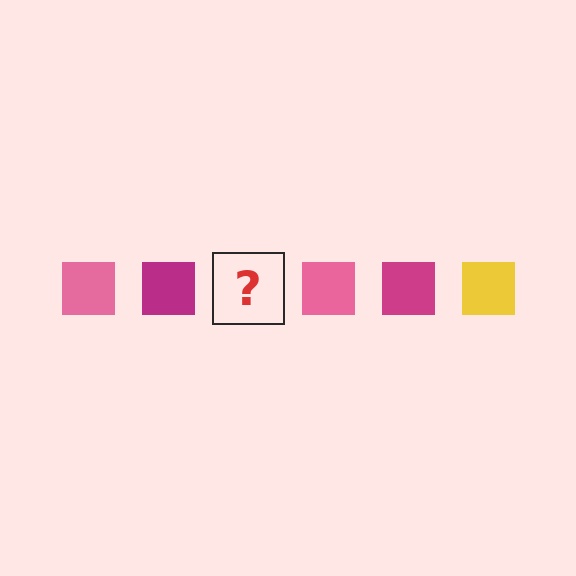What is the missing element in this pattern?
The missing element is a yellow square.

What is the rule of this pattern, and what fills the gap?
The rule is that the pattern cycles through pink, magenta, yellow squares. The gap should be filled with a yellow square.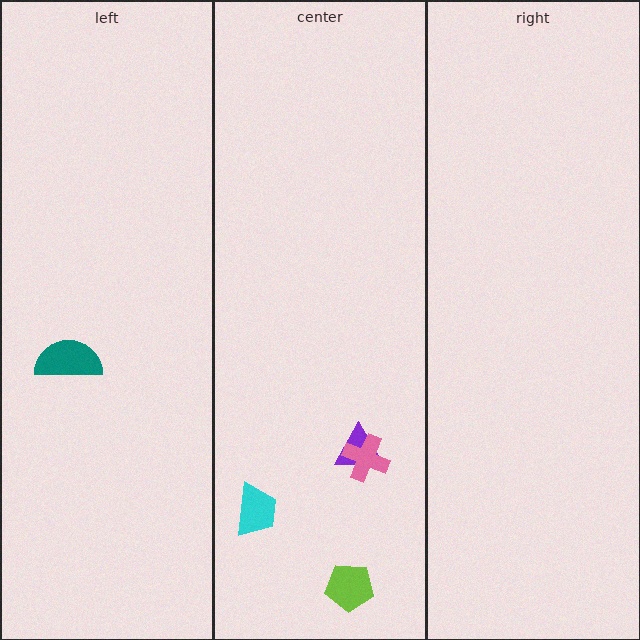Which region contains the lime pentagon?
The center region.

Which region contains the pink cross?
The center region.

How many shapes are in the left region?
1.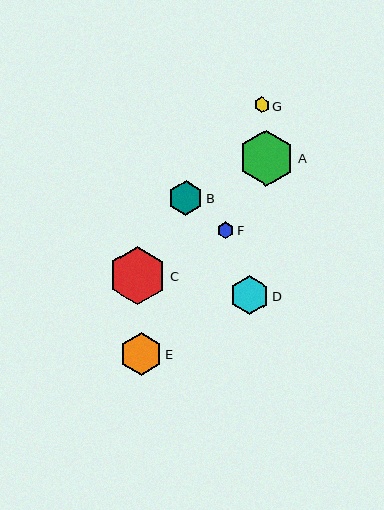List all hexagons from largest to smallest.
From largest to smallest: C, A, E, D, B, F, G.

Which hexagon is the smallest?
Hexagon G is the smallest with a size of approximately 15 pixels.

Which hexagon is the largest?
Hexagon C is the largest with a size of approximately 58 pixels.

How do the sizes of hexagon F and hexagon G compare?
Hexagon F and hexagon G are approximately the same size.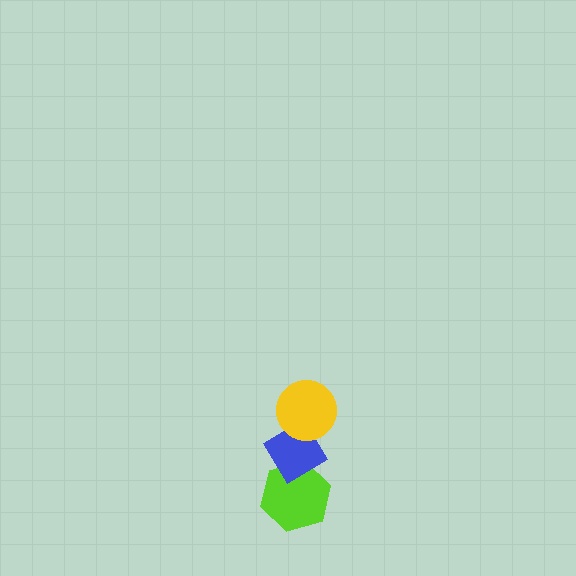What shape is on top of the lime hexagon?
The blue diamond is on top of the lime hexagon.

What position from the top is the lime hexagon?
The lime hexagon is 3rd from the top.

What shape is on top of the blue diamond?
The yellow circle is on top of the blue diamond.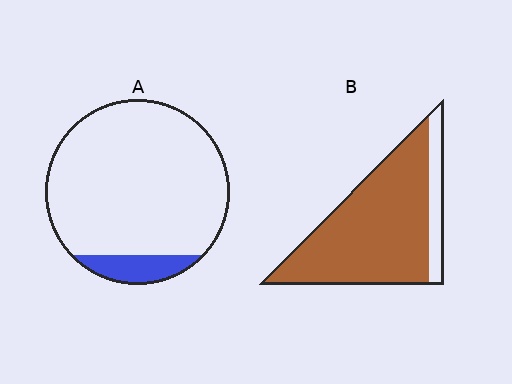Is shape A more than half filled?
No.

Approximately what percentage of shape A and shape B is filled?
A is approximately 10% and B is approximately 85%.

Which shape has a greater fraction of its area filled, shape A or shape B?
Shape B.